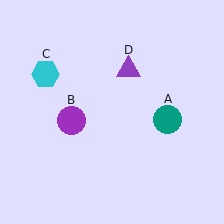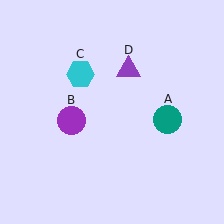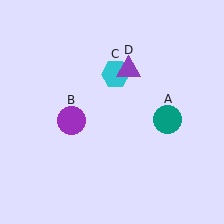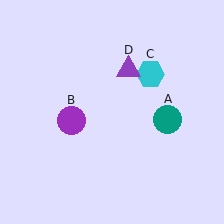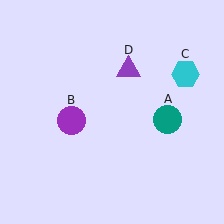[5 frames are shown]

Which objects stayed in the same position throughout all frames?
Teal circle (object A) and purple circle (object B) and purple triangle (object D) remained stationary.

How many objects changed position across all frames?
1 object changed position: cyan hexagon (object C).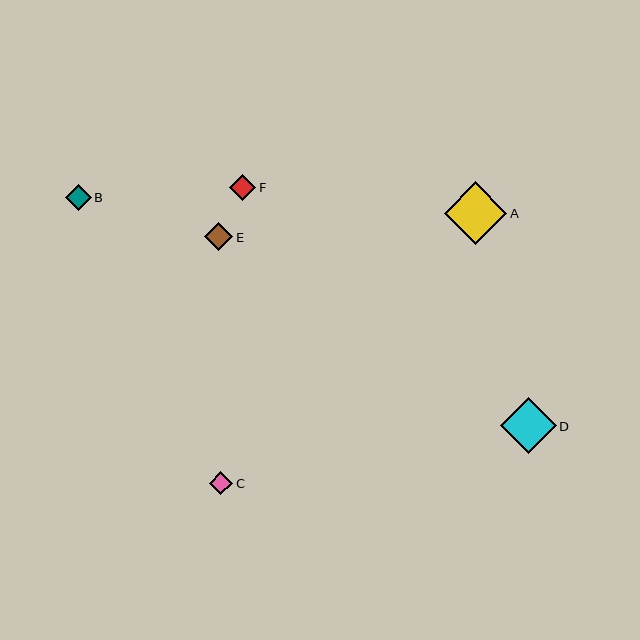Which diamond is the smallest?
Diamond C is the smallest with a size of approximately 23 pixels.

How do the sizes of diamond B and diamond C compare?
Diamond B and diamond C are approximately the same size.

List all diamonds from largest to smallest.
From largest to smallest: A, D, E, F, B, C.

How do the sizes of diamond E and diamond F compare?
Diamond E and diamond F are approximately the same size.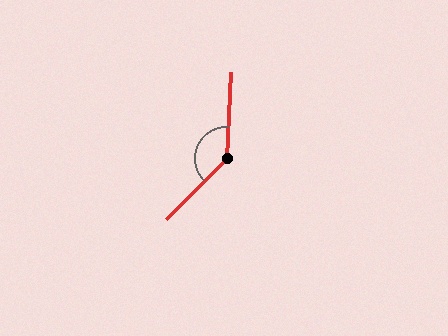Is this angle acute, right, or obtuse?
It is obtuse.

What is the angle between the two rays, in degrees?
Approximately 138 degrees.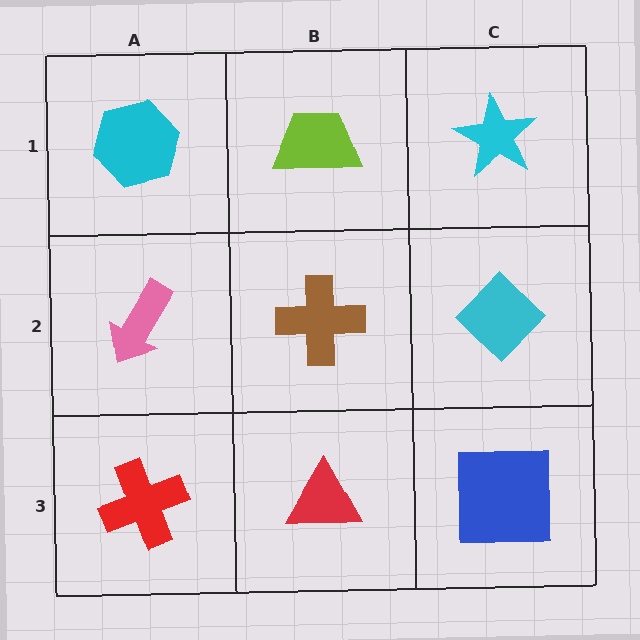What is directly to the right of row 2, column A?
A brown cross.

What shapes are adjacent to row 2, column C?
A cyan star (row 1, column C), a blue square (row 3, column C), a brown cross (row 2, column B).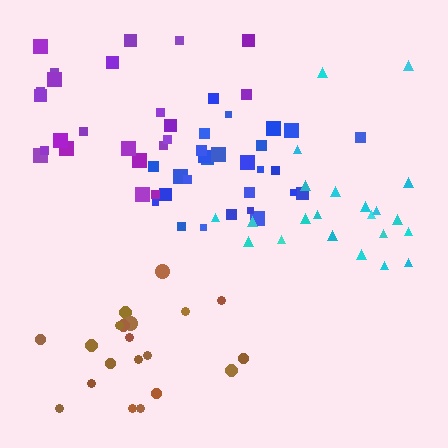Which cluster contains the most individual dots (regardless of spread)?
Blue (27).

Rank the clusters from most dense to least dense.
blue, cyan, purple, brown.